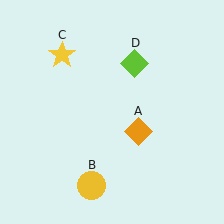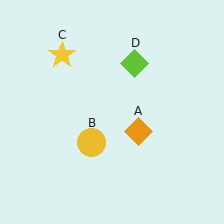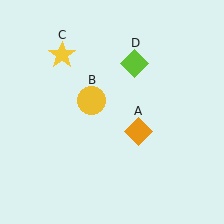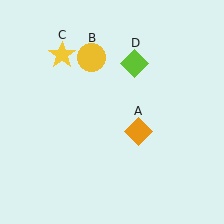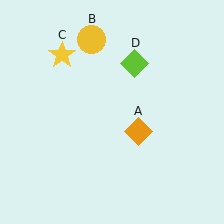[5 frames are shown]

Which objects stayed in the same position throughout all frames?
Orange diamond (object A) and yellow star (object C) and lime diamond (object D) remained stationary.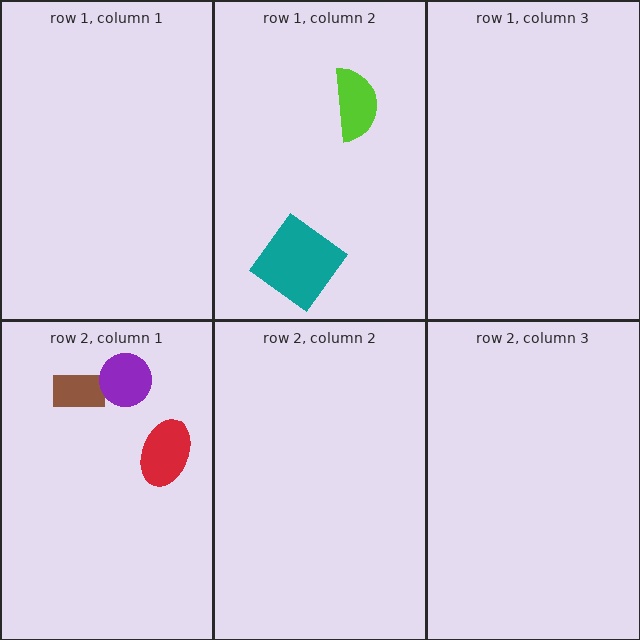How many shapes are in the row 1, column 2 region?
2.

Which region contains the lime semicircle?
The row 1, column 2 region.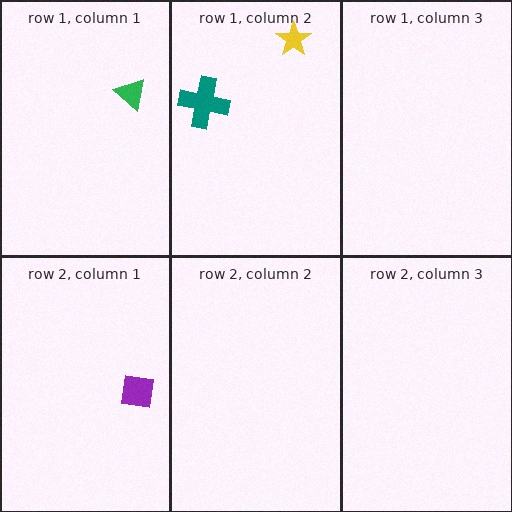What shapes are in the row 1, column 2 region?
The teal cross, the yellow star.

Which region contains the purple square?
The row 2, column 1 region.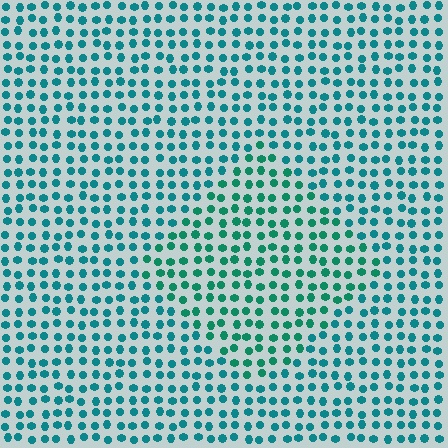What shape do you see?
I see a diamond.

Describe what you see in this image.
The image is filled with small teal elements in a uniform arrangement. A diamond-shaped region is visible where the elements are tinted to a slightly different hue, forming a subtle color boundary.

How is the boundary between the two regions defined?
The boundary is defined purely by a slight shift in hue (about 23 degrees). Spacing, size, and orientation are identical on both sides.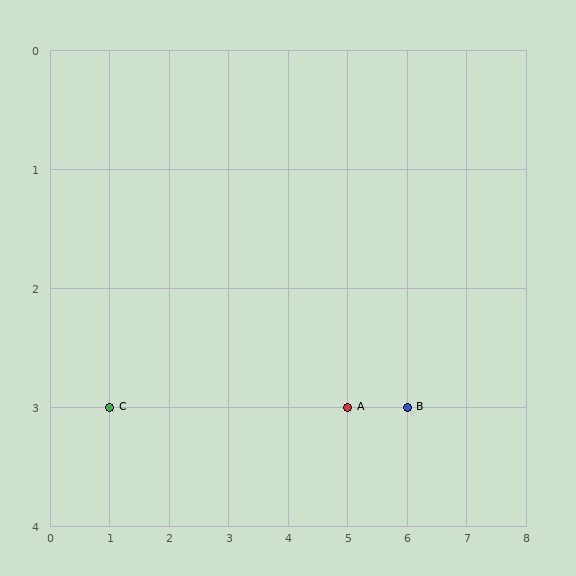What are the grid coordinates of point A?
Point A is at grid coordinates (5, 3).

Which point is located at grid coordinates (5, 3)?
Point A is at (5, 3).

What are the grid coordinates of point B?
Point B is at grid coordinates (6, 3).